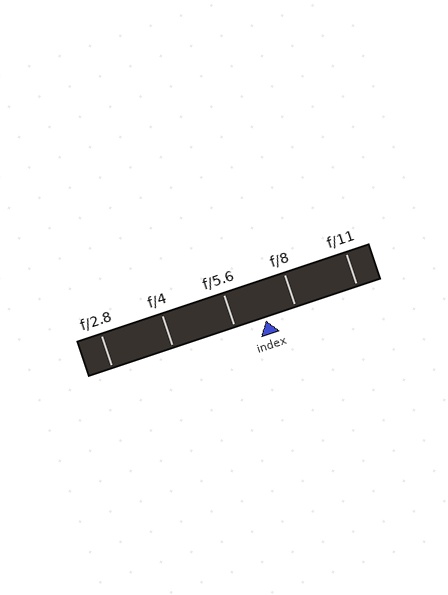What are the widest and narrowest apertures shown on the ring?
The widest aperture shown is f/2.8 and the narrowest is f/11.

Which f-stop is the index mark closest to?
The index mark is closest to f/8.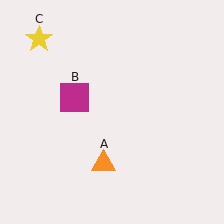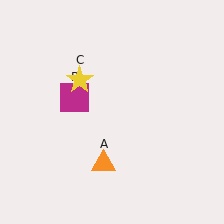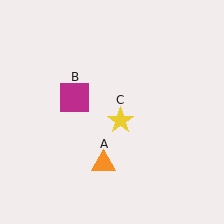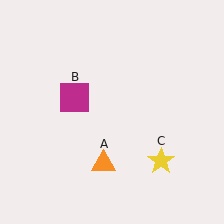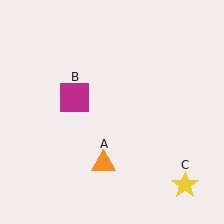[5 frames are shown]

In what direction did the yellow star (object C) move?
The yellow star (object C) moved down and to the right.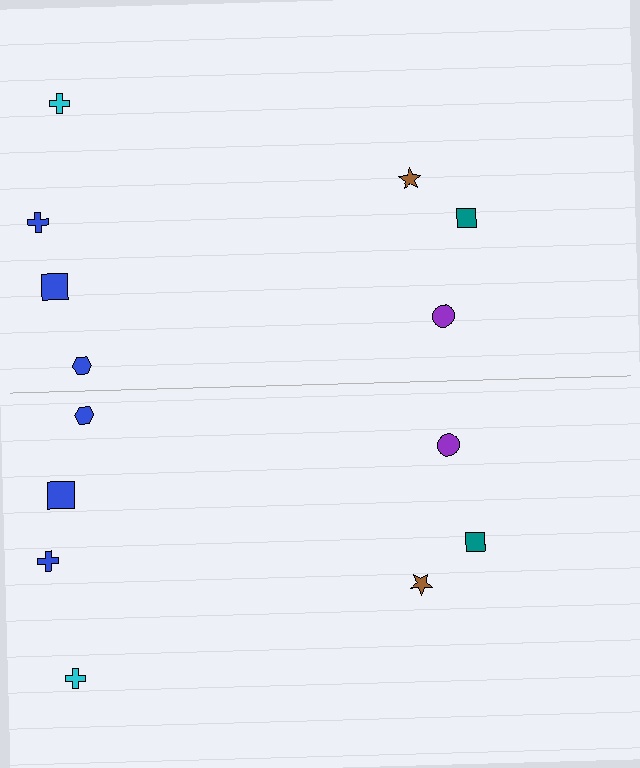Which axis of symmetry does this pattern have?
The pattern has a horizontal axis of symmetry running through the center of the image.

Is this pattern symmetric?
Yes, this pattern has bilateral (reflection) symmetry.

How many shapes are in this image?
There are 14 shapes in this image.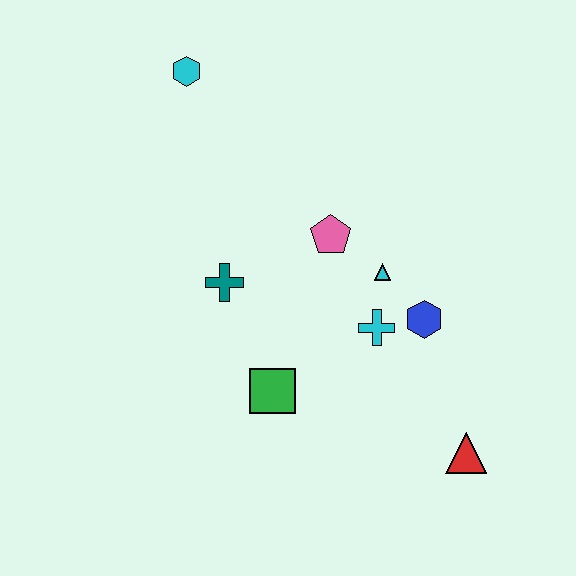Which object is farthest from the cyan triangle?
The cyan hexagon is farthest from the cyan triangle.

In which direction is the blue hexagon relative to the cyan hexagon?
The blue hexagon is below the cyan hexagon.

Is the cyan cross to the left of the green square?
No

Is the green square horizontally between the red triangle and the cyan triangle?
No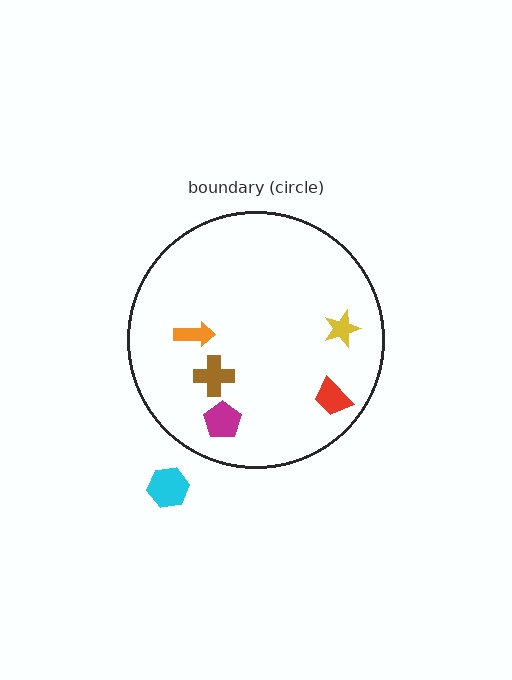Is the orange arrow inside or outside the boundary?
Inside.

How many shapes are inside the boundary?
5 inside, 1 outside.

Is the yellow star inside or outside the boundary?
Inside.